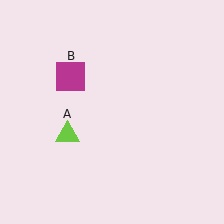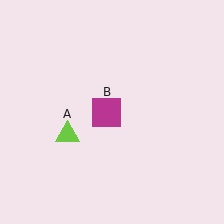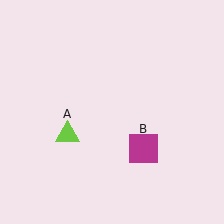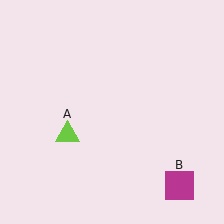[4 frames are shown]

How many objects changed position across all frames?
1 object changed position: magenta square (object B).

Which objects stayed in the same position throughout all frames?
Lime triangle (object A) remained stationary.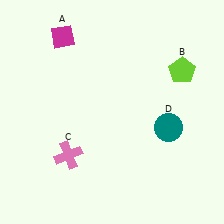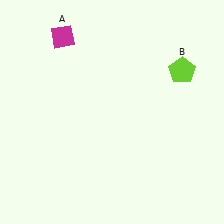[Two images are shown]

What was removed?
The pink cross (C), the teal circle (D) were removed in Image 2.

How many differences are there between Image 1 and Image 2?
There are 2 differences between the two images.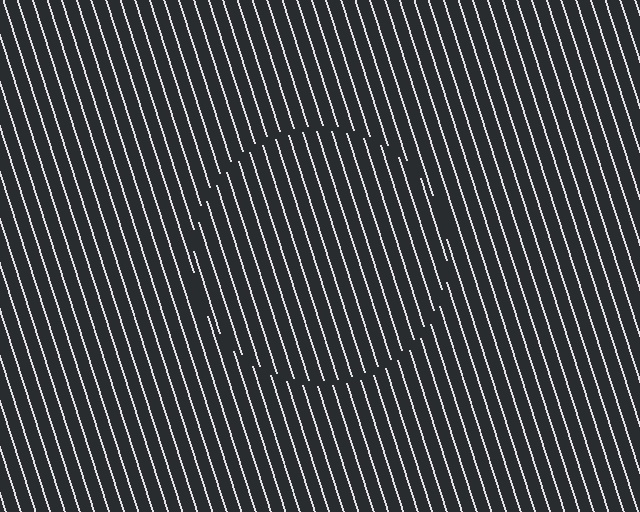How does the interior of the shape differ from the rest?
The interior of the shape contains the same grating, shifted by half a period — the contour is defined by the phase discontinuity where line-ends from the inner and outer gratings abut.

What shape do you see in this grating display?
An illusory circle. The interior of the shape contains the same grating, shifted by half a period — the contour is defined by the phase discontinuity where line-ends from the inner and outer gratings abut.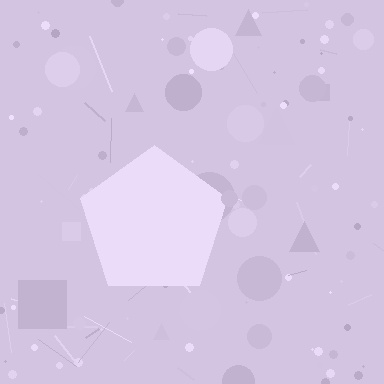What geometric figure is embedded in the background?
A pentagon is embedded in the background.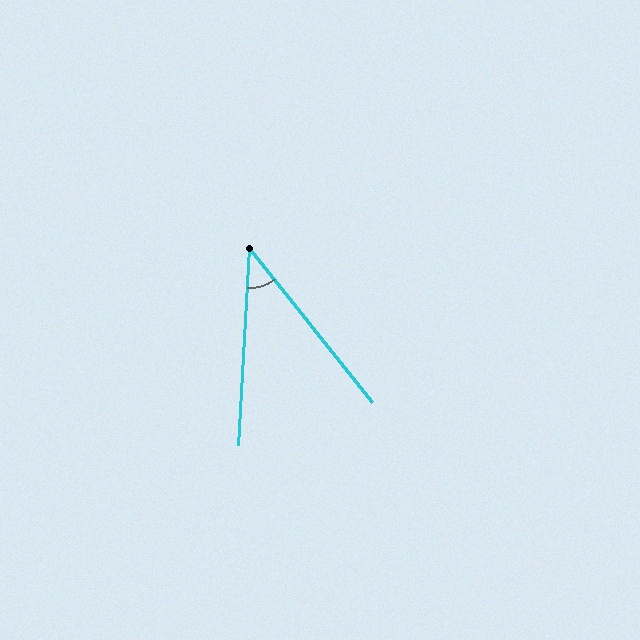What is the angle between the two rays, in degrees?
Approximately 42 degrees.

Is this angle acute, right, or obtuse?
It is acute.